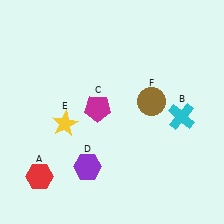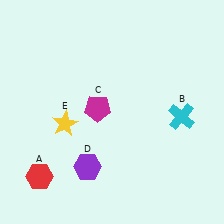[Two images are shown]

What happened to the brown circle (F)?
The brown circle (F) was removed in Image 2. It was in the top-right area of Image 1.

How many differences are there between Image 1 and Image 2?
There is 1 difference between the two images.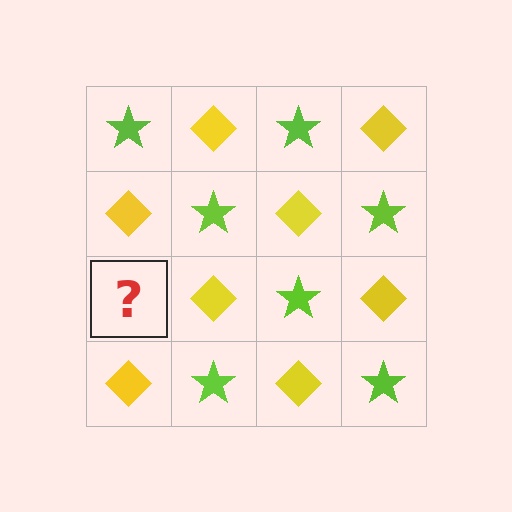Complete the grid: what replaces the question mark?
The question mark should be replaced with a lime star.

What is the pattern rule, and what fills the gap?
The rule is that it alternates lime star and yellow diamond in a checkerboard pattern. The gap should be filled with a lime star.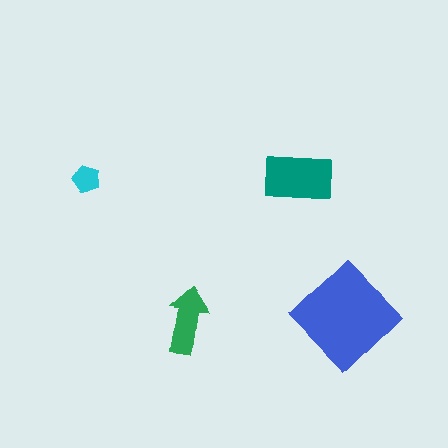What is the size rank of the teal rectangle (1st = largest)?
2nd.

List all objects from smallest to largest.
The cyan pentagon, the green arrow, the teal rectangle, the blue diamond.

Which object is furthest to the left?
The cyan pentagon is leftmost.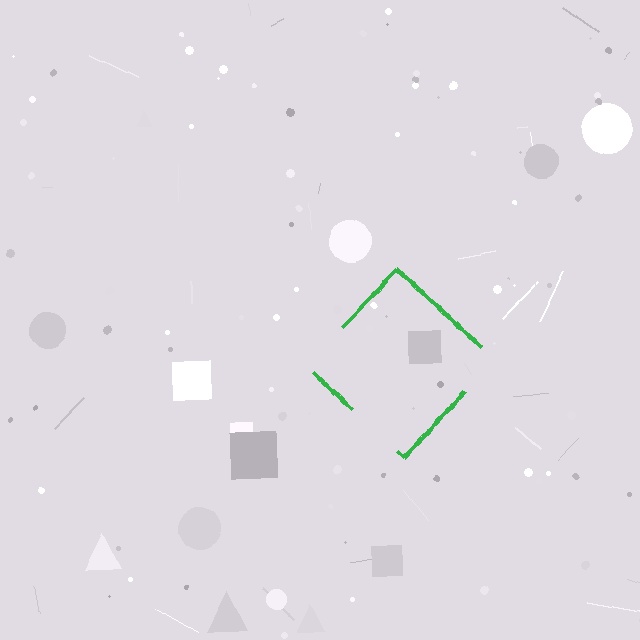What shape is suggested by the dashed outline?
The dashed outline suggests a diamond.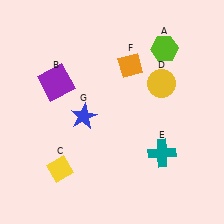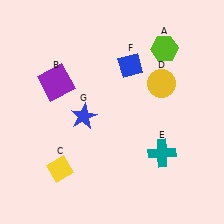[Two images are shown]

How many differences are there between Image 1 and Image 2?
There is 1 difference between the two images.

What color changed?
The diamond (F) changed from orange in Image 1 to blue in Image 2.